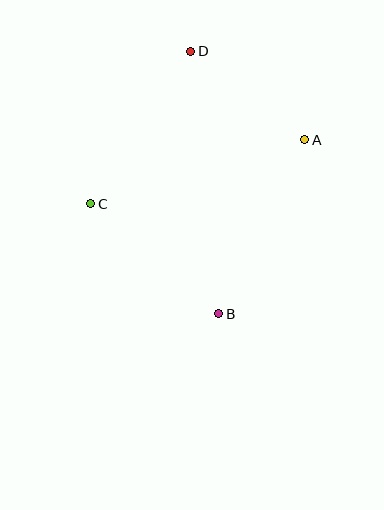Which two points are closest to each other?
Points A and D are closest to each other.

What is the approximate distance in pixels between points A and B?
The distance between A and B is approximately 194 pixels.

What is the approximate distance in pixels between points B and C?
The distance between B and C is approximately 169 pixels.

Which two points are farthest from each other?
Points B and D are farthest from each other.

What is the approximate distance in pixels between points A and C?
The distance between A and C is approximately 223 pixels.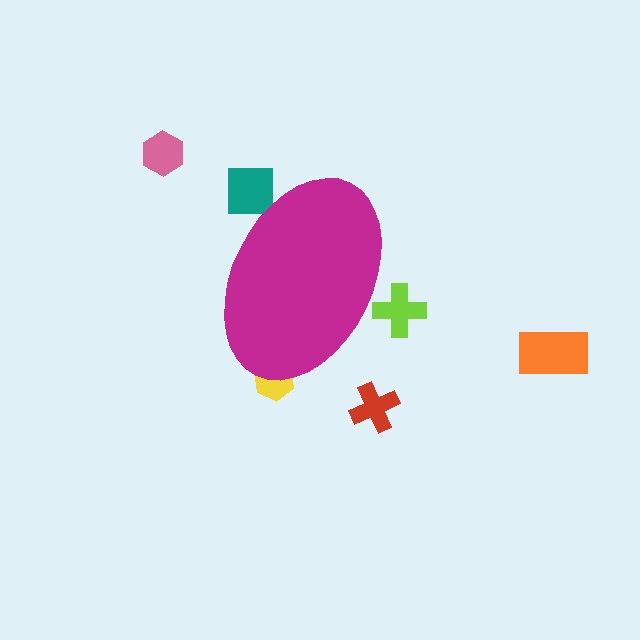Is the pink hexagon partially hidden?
No, the pink hexagon is fully visible.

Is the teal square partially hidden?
Yes, the teal square is partially hidden behind the magenta ellipse.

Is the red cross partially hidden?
No, the red cross is fully visible.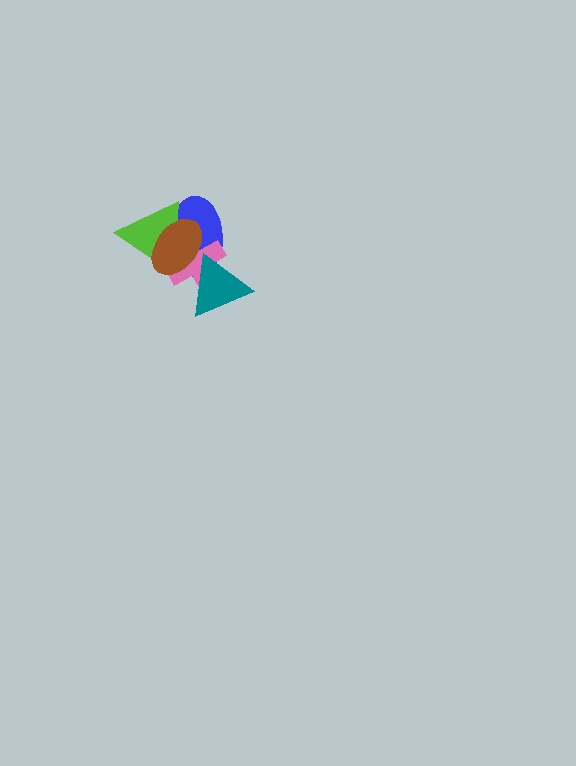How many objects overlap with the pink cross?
4 objects overlap with the pink cross.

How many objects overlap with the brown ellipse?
4 objects overlap with the brown ellipse.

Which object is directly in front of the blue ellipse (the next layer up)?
The pink cross is directly in front of the blue ellipse.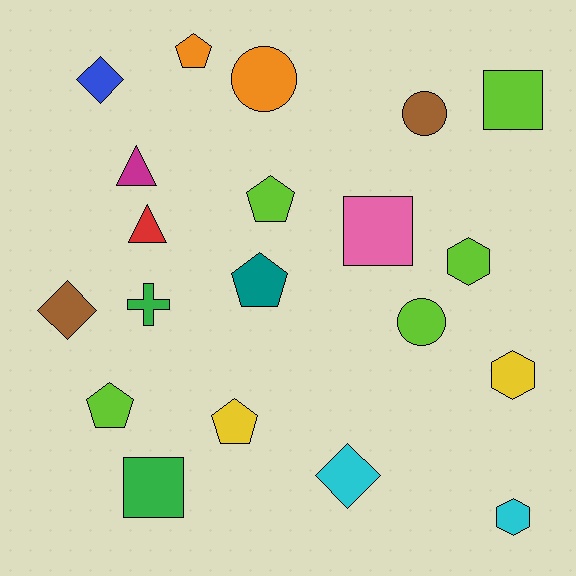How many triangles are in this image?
There are 2 triangles.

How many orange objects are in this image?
There are 2 orange objects.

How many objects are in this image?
There are 20 objects.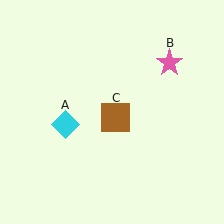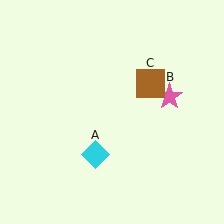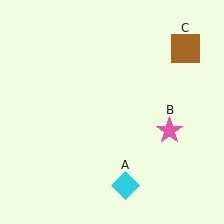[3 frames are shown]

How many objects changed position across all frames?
3 objects changed position: cyan diamond (object A), pink star (object B), brown square (object C).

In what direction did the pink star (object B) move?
The pink star (object B) moved down.